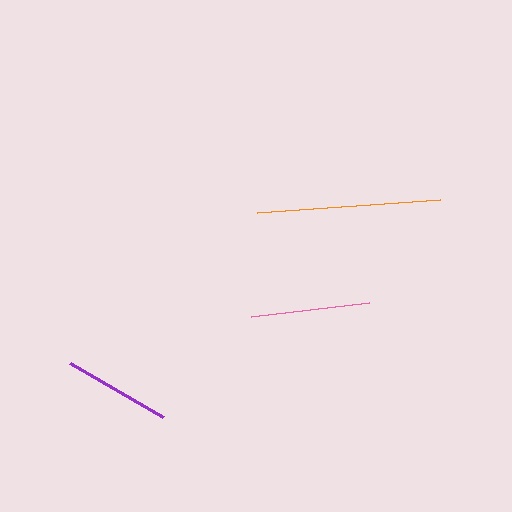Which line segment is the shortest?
The purple line is the shortest at approximately 107 pixels.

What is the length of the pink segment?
The pink segment is approximately 119 pixels long.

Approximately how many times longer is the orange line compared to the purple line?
The orange line is approximately 1.7 times the length of the purple line.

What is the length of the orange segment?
The orange segment is approximately 183 pixels long.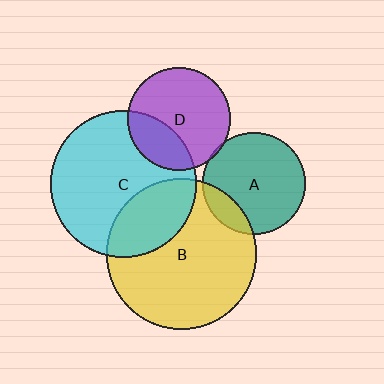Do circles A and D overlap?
Yes.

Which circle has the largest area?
Circle B (yellow).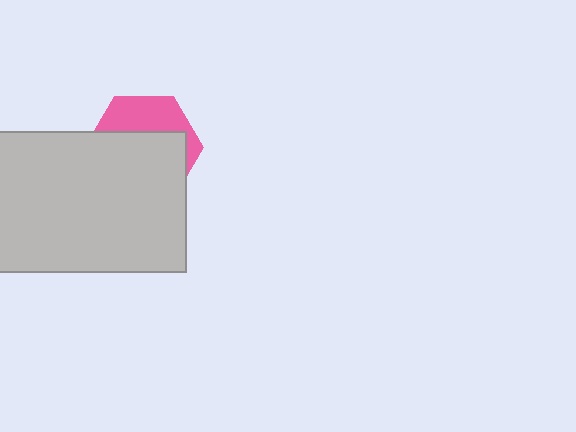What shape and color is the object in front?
The object in front is a light gray rectangle.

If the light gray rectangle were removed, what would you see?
You would see the complete pink hexagon.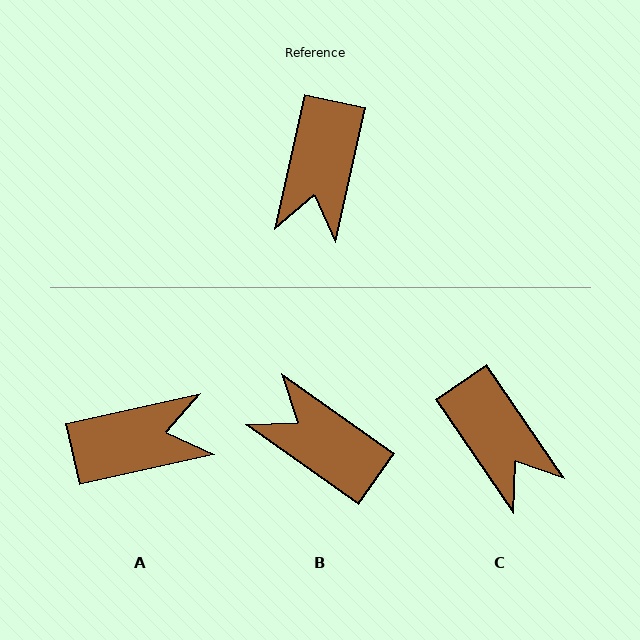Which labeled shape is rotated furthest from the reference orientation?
A, about 115 degrees away.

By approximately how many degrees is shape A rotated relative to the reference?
Approximately 115 degrees counter-clockwise.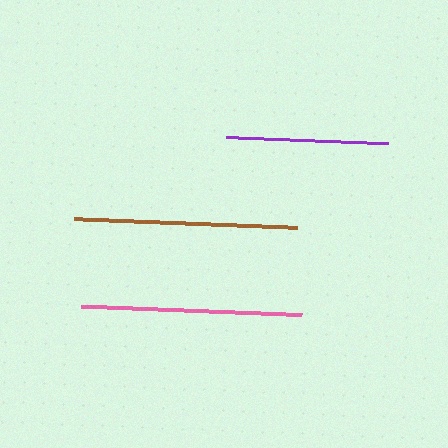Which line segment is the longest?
The brown line is the longest at approximately 223 pixels.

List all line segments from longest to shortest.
From longest to shortest: brown, pink, purple.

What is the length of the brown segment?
The brown segment is approximately 223 pixels long.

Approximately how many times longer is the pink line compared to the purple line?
The pink line is approximately 1.4 times the length of the purple line.